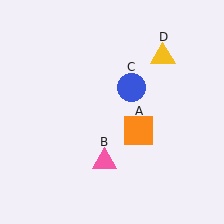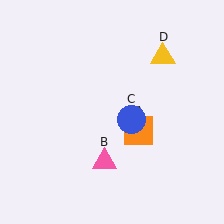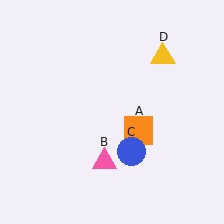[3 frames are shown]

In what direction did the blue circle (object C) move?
The blue circle (object C) moved down.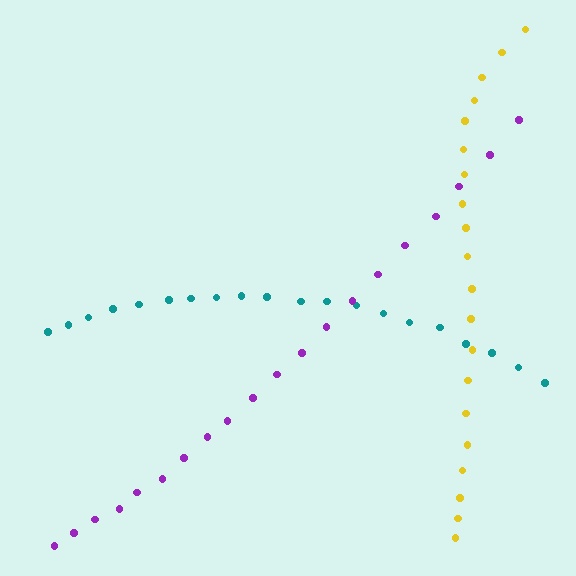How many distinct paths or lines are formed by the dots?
There are 3 distinct paths.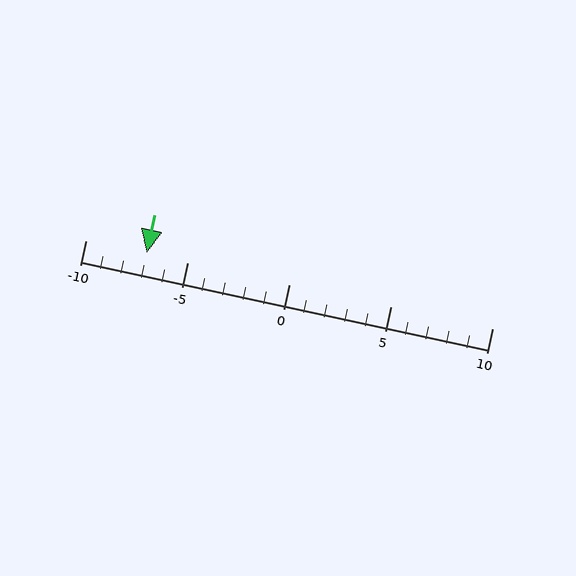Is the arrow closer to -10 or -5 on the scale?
The arrow is closer to -5.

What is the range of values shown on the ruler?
The ruler shows values from -10 to 10.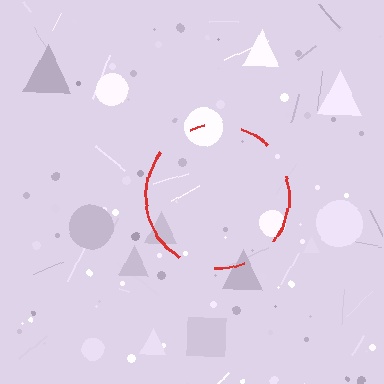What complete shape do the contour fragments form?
The contour fragments form a circle.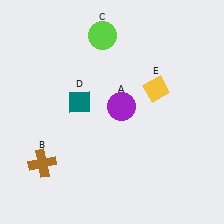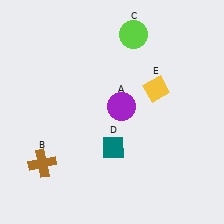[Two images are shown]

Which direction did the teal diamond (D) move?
The teal diamond (D) moved down.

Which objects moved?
The objects that moved are: the lime circle (C), the teal diamond (D).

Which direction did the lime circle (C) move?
The lime circle (C) moved right.